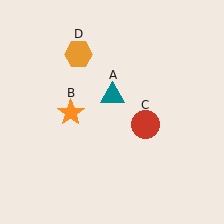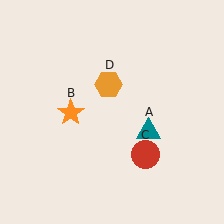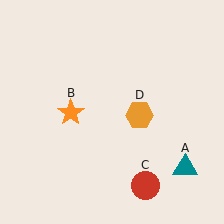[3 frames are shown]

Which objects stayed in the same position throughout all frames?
Orange star (object B) remained stationary.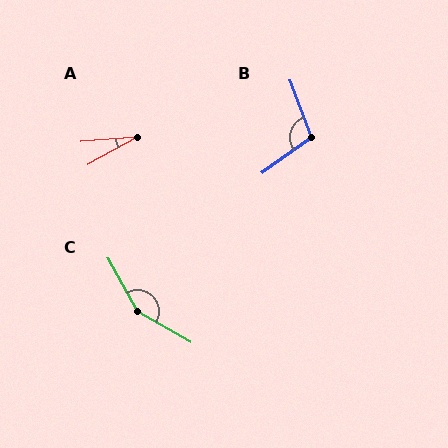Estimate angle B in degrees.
Approximately 105 degrees.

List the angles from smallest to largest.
A (25°), B (105°), C (149°).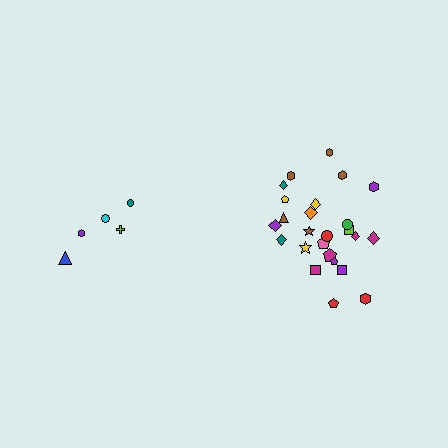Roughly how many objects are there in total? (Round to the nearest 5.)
Roughly 30 objects in total.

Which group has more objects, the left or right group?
The right group.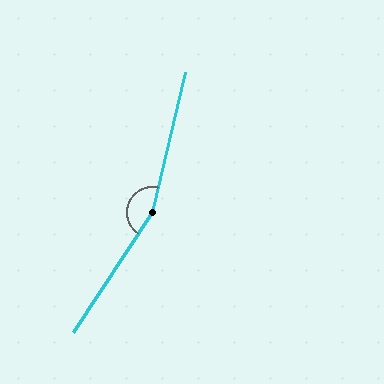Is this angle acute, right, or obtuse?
It is obtuse.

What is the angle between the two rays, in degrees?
Approximately 160 degrees.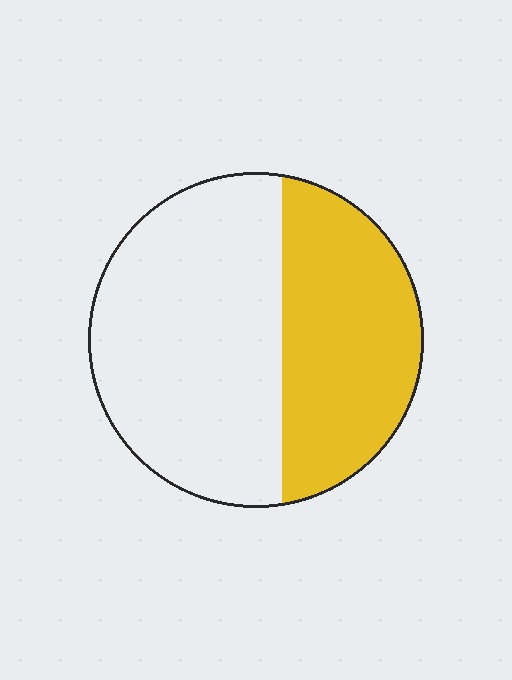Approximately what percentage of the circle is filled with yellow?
Approximately 40%.